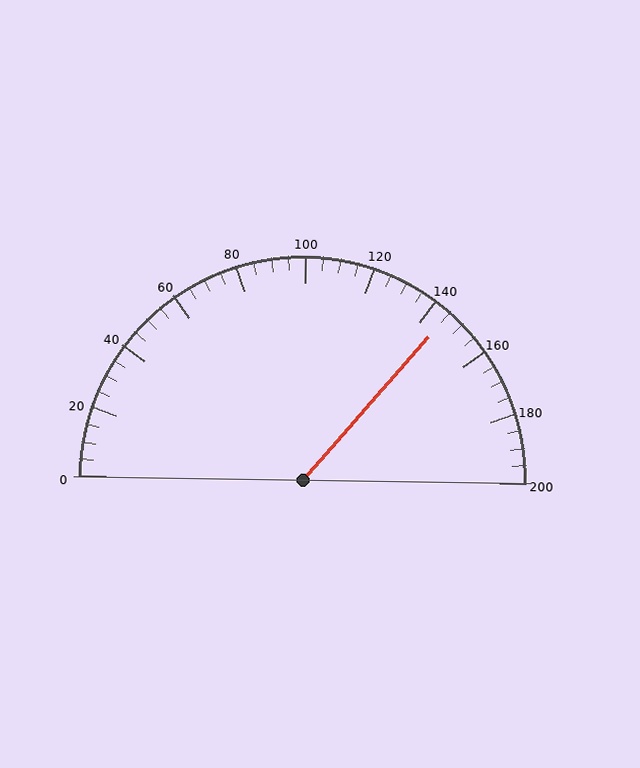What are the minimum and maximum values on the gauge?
The gauge ranges from 0 to 200.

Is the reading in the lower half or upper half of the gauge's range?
The reading is in the upper half of the range (0 to 200).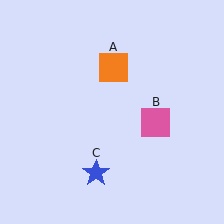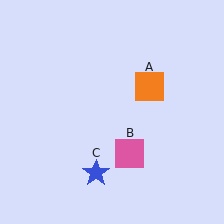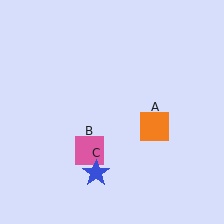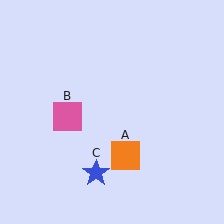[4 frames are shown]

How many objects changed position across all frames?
2 objects changed position: orange square (object A), pink square (object B).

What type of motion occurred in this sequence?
The orange square (object A), pink square (object B) rotated clockwise around the center of the scene.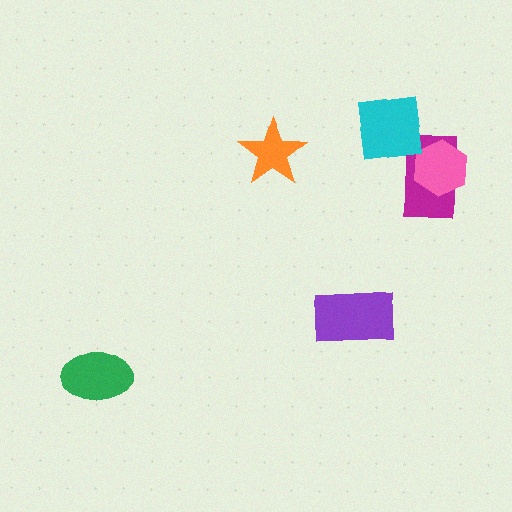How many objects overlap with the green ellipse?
0 objects overlap with the green ellipse.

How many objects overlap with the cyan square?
0 objects overlap with the cyan square.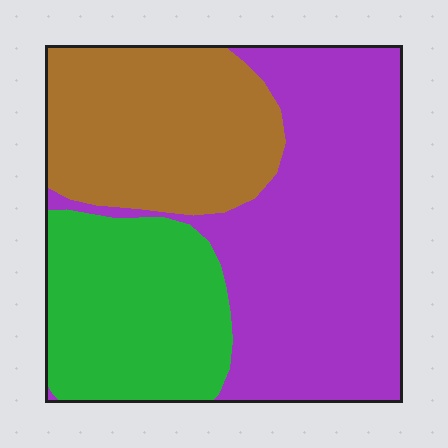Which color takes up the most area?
Purple, at roughly 45%.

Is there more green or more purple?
Purple.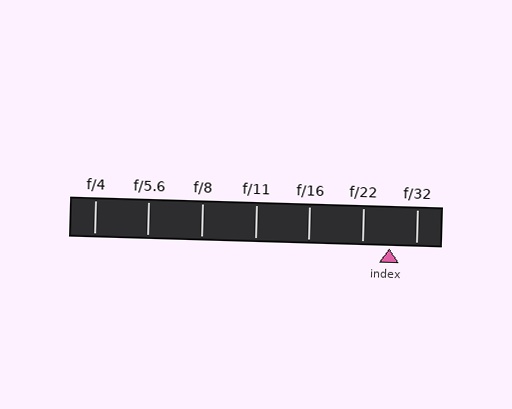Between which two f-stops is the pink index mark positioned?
The index mark is between f/22 and f/32.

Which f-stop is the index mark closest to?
The index mark is closest to f/32.